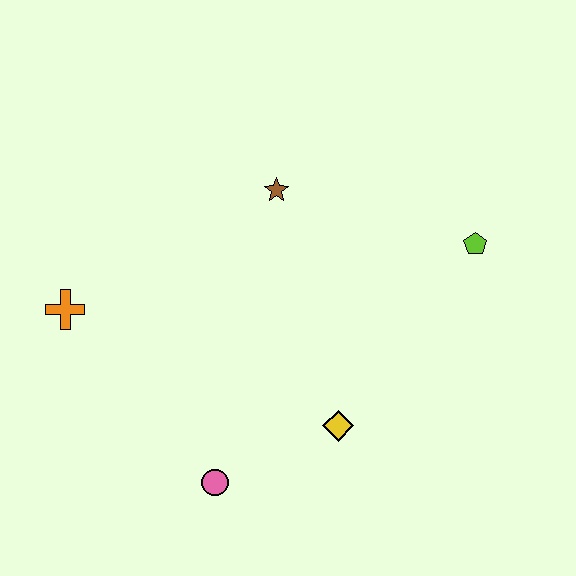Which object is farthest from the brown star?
The pink circle is farthest from the brown star.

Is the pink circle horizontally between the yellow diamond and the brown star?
No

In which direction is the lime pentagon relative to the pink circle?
The lime pentagon is to the right of the pink circle.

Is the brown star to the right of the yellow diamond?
No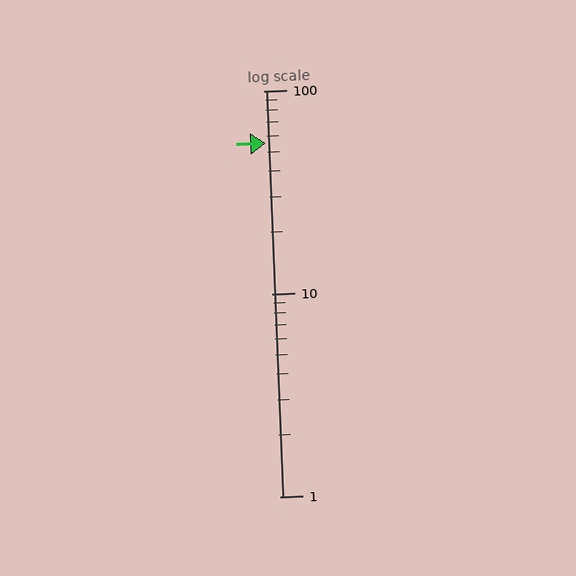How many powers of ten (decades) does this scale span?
The scale spans 2 decades, from 1 to 100.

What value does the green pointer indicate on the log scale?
The pointer indicates approximately 55.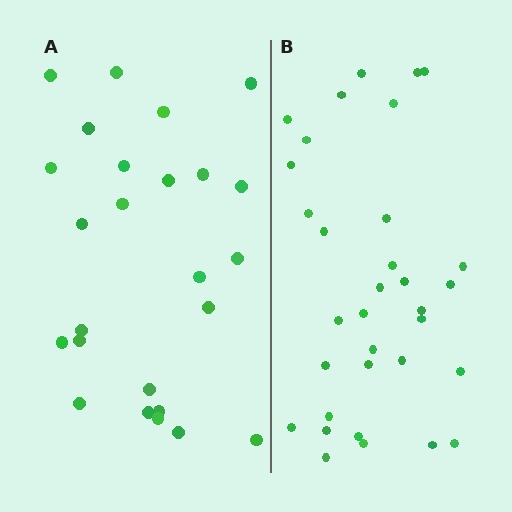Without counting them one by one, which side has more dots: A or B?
Region B (the right region) has more dots.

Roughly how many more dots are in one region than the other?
Region B has roughly 8 or so more dots than region A.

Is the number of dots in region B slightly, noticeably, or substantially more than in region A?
Region B has noticeably more, but not dramatically so. The ratio is roughly 1.3 to 1.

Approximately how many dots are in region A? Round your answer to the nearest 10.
About 20 dots. (The exact count is 25, which rounds to 20.)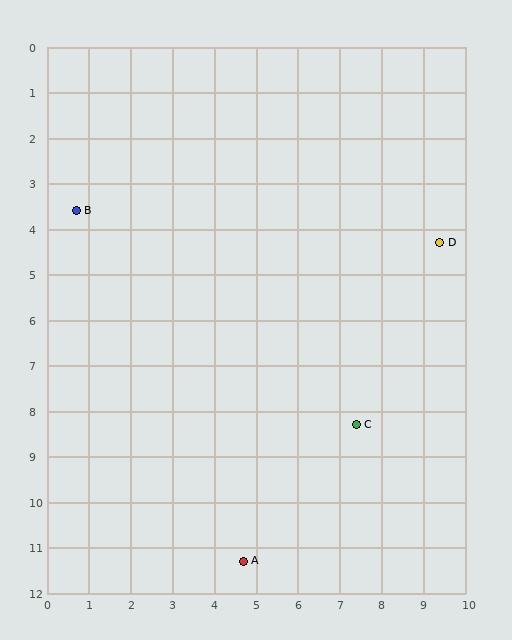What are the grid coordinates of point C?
Point C is at approximately (7.4, 8.3).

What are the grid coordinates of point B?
Point B is at approximately (0.7, 3.6).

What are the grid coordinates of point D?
Point D is at approximately (9.4, 4.3).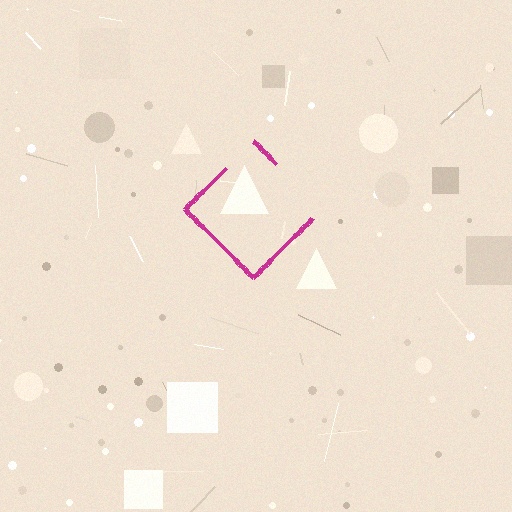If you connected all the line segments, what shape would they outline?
They would outline a diamond.